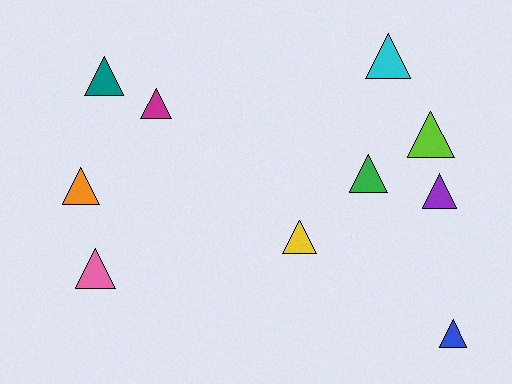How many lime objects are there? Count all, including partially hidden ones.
There is 1 lime object.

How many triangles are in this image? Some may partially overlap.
There are 10 triangles.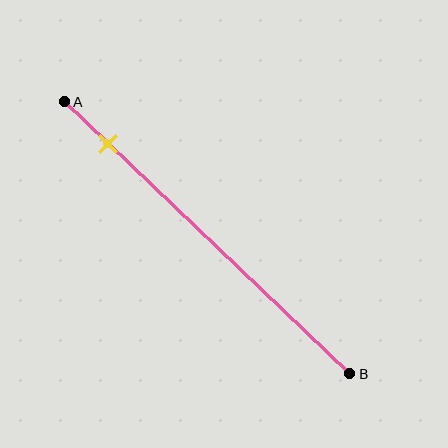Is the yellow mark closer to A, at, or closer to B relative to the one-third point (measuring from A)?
The yellow mark is closer to point A than the one-third point of segment AB.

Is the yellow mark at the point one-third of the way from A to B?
No, the mark is at about 15% from A, not at the 33% one-third point.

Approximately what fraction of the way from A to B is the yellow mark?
The yellow mark is approximately 15% of the way from A to B.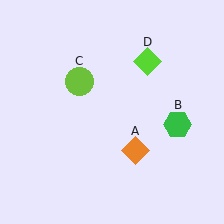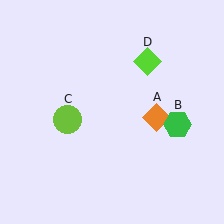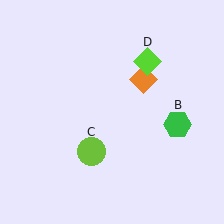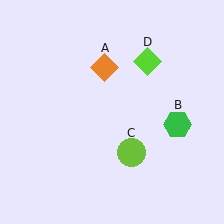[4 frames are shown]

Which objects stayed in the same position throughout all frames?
Green hexagon (object B) and lime diamond (object D) remained stationary.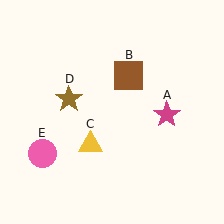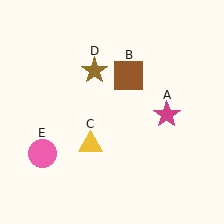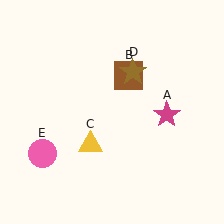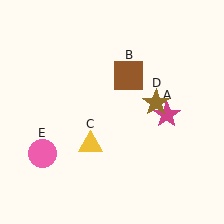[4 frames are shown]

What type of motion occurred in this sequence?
The brown star (object D) rotated clockwise around the center of the scene.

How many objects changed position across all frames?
1 object changed position: brown star (object D).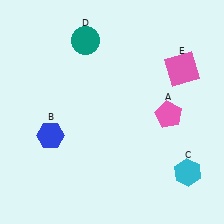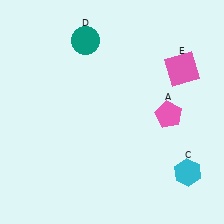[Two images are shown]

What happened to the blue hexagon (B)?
The blue hexagon (B) was removed in Image 2. It was in the bottom-left area of Image 1.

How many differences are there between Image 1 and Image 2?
There is 1 difference between the two images.